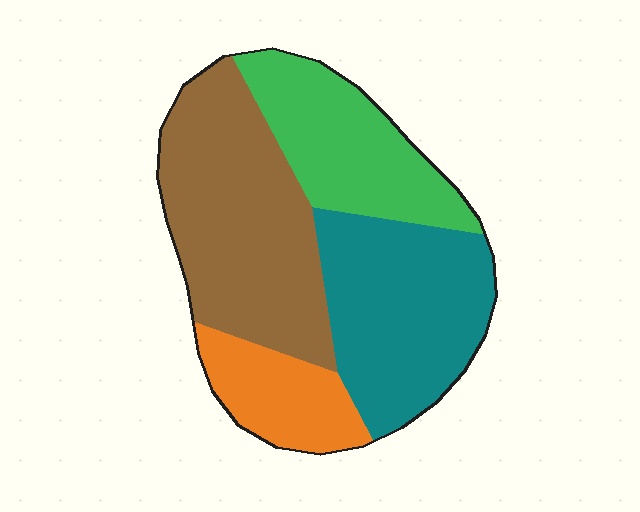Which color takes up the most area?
Brown, at roughly 35%.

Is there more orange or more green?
Green.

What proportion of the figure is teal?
Teal covers 30% of the figure.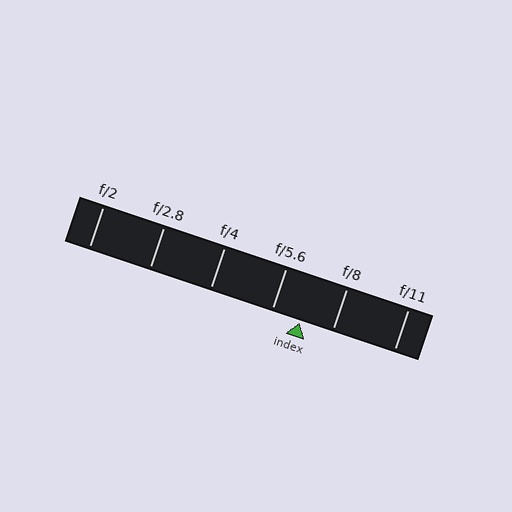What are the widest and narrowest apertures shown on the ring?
The widest aperture shown is f/2 and the narrowest is f/11.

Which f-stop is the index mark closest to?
The index mark is closest to f/5.6.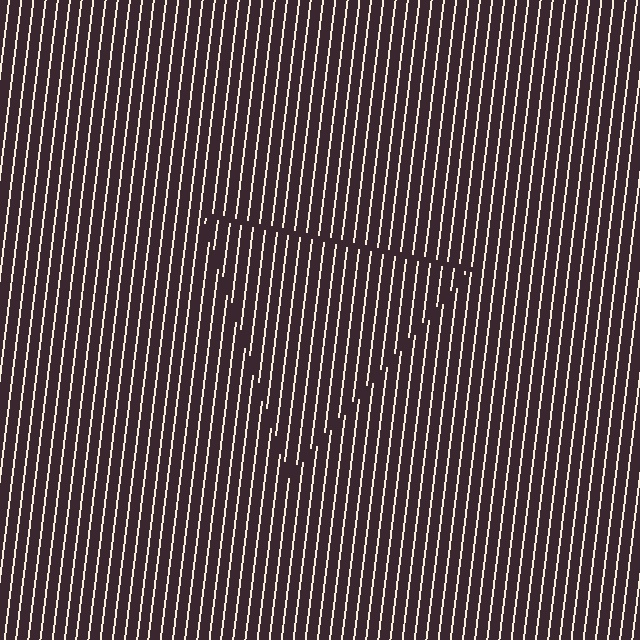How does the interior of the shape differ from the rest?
The interior of the shape contains the same grating, shifted by half a period — the contour is defined by the phase discontinuity where line-ends from the inner and outer gratings abut.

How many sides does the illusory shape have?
3 sides — the line-ends trace a triangle.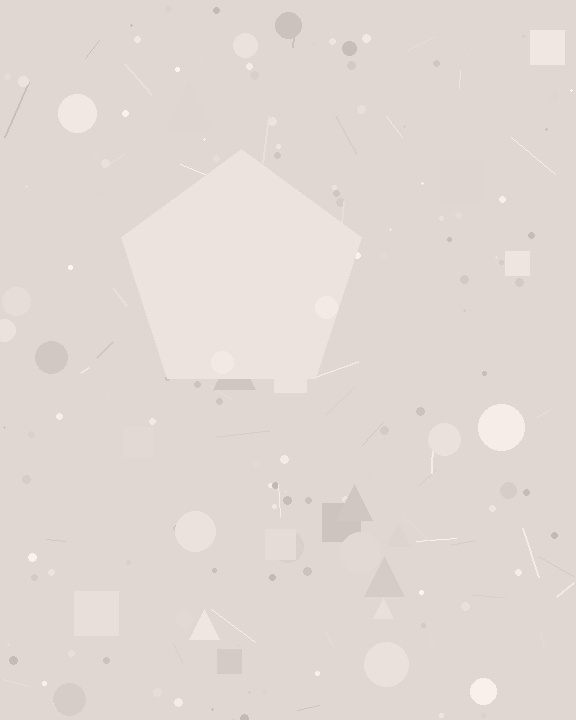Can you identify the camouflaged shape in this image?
The camouflaged shape is a pentagon.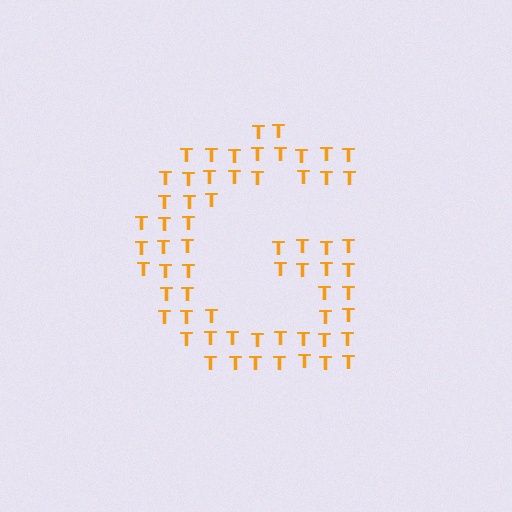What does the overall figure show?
The overall figure shows the letter G.